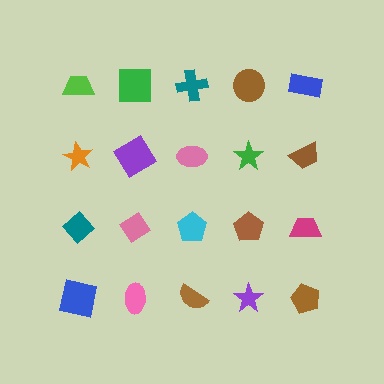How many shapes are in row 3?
5 shapes.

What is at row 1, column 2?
A green square.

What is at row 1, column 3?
A teal cross.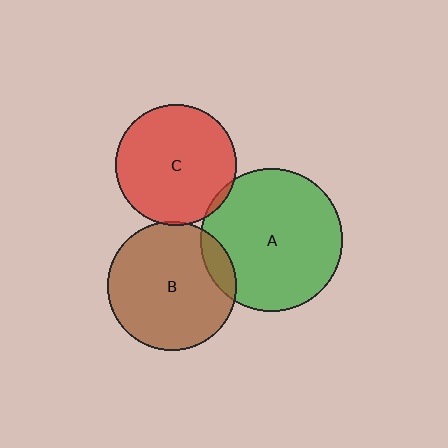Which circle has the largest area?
Circle A (green).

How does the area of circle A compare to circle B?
Approximately 1.2 times.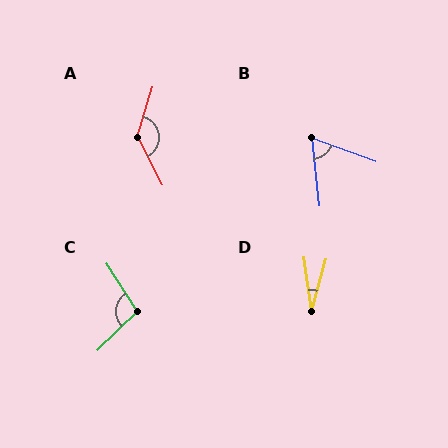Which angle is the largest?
A, at approximately 135 degrees.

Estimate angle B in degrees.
Approximately 63 degrees.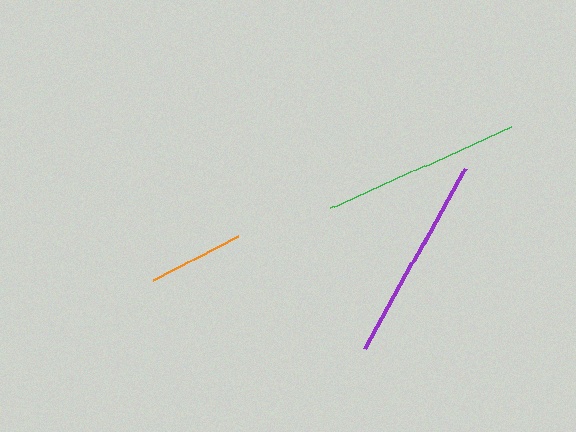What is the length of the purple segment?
The purple segment is approximately 205 pixels long.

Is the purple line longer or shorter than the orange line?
The purple line is longer than the orange line.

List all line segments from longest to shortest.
From longest to shortest: purple, green, orange.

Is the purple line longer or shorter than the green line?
The purple line is longer than the green line.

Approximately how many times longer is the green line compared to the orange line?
The green line is approximately 2.1 times the length of the orange line.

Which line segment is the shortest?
The orange line is the shortest at approximately 94 pixels.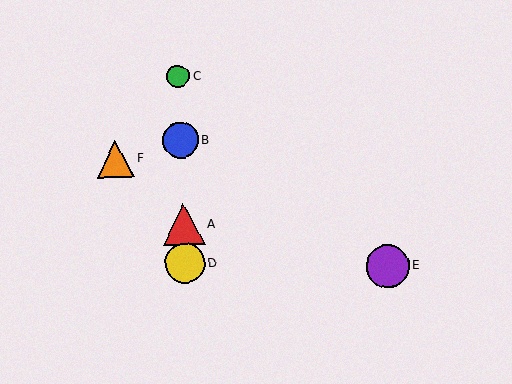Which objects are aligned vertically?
Objects A, B, C, D are aligned vertically.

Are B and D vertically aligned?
Yes, both are at x≈180.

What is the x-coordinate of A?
Object A is at x≈183.